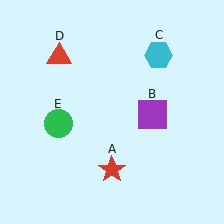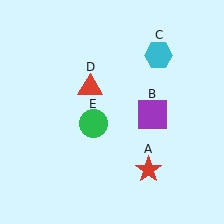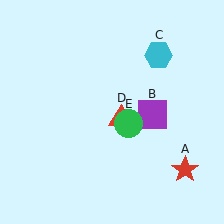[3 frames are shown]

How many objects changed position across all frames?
3 objects changed position: red star (object A), red triangle (object D), green circle (object E).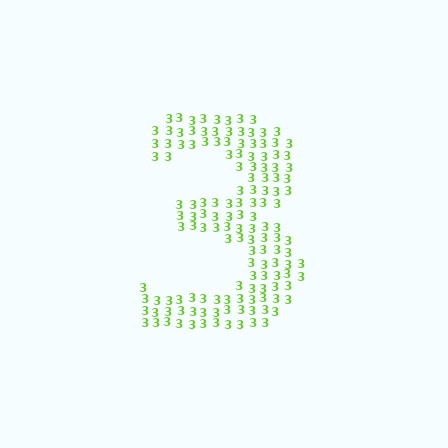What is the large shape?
The large shape is the digit 3.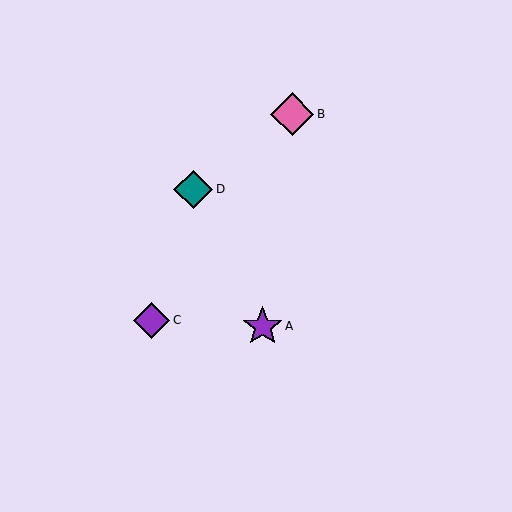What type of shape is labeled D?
Shape D is a teal diamond.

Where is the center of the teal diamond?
The center of the teal diamond is at (193, 190).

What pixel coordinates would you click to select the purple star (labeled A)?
Click at (263, 326) to select the purple star A.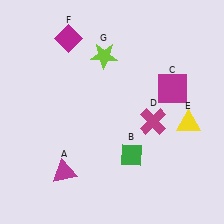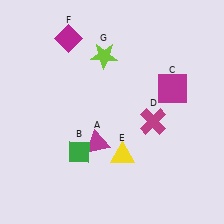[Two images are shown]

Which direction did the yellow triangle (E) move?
The yellow triangle (E) moved left.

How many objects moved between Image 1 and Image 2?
3 objects moved between the two images.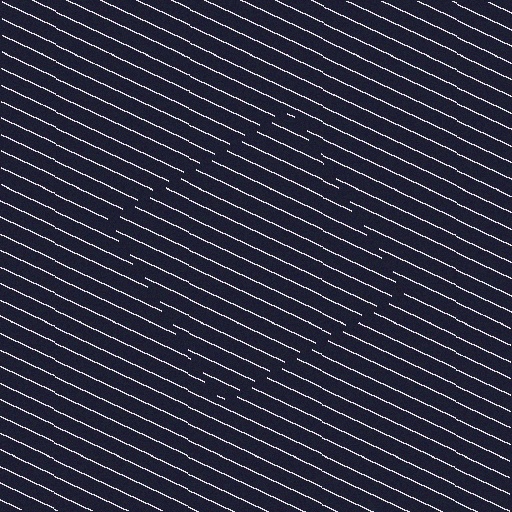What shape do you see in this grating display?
An illusory square. The interior of the shape contains the same grating, shifted by half a period — the contour is defined by the phase discontinuity where line-ends from the inner and outer gratings abut.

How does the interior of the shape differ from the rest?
The interior of the shape contains the same grating, shifted by half a period — the contour is defined by the phase discontinuity where line-ends from the inner and outer gratings abut.